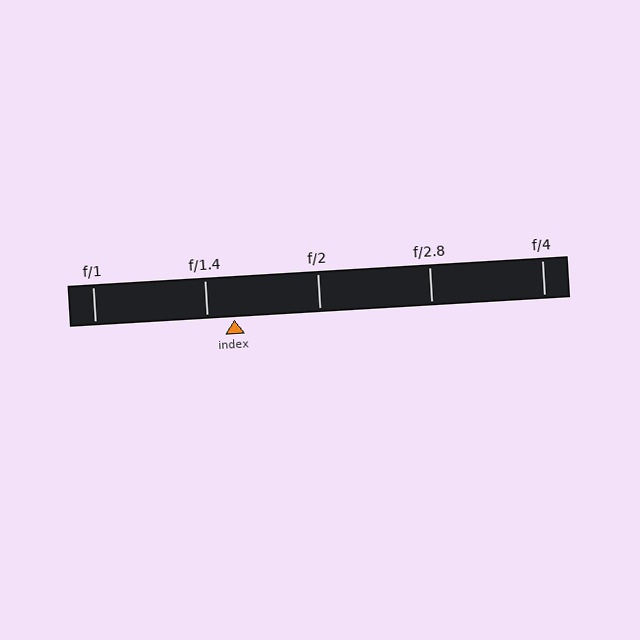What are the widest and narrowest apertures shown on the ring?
The widest aperture shown is f/1 and the narrowest is f/4.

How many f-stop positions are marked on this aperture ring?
There are 5 f-stop positions marked.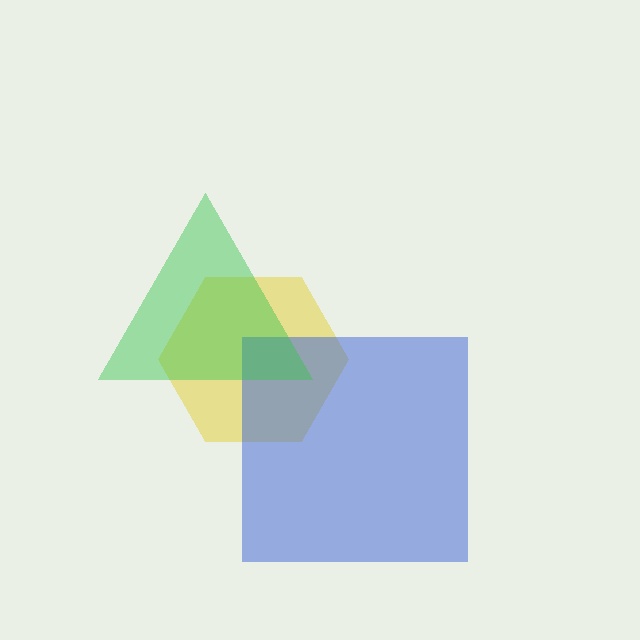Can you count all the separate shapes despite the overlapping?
Yes, there are 3 separate shapes.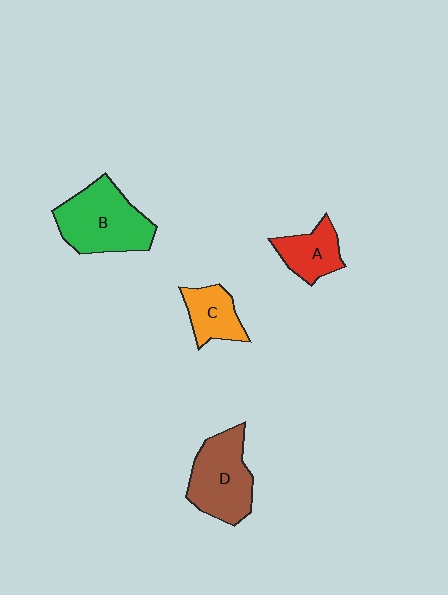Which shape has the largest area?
Shape B (green).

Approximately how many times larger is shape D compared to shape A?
Approximately 1.7 times.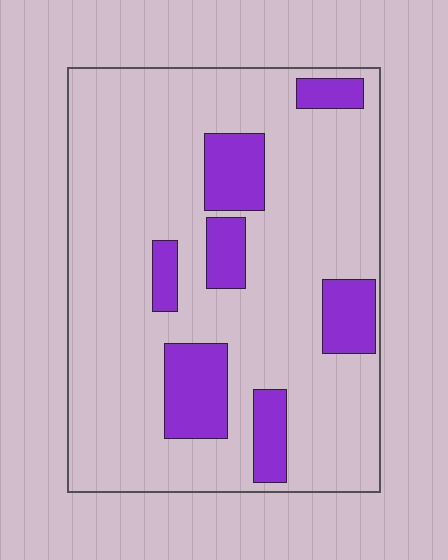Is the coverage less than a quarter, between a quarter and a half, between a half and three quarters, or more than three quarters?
Less than a quarter.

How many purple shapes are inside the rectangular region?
7.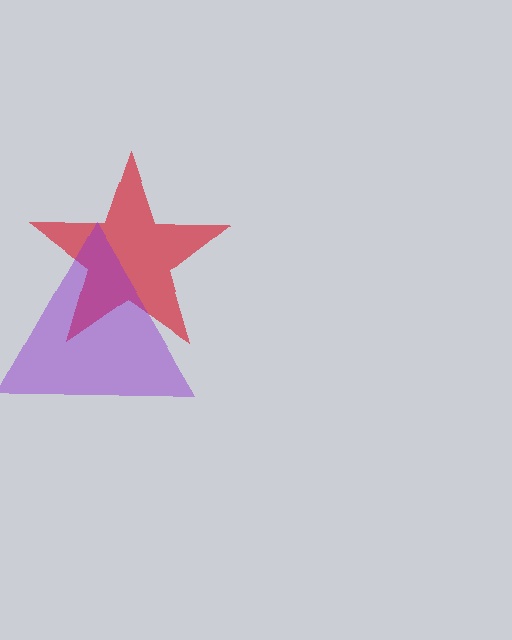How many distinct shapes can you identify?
There are 2 distinct shapes: a red star, a purple triangle.